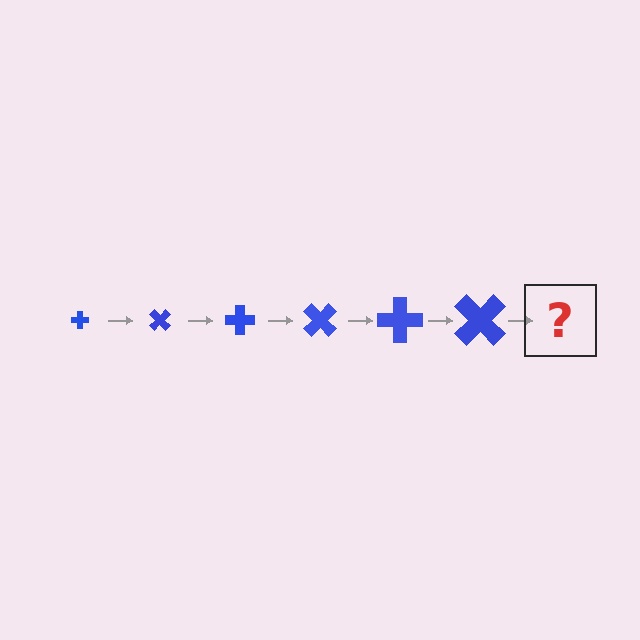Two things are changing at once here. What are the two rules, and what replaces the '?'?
The two rules are that the cross grows larger each step and it rotates 45 degrees each step. The '?' should be a cross, larger than the previous one and rotated 270 degrees from the start.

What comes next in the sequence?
The next element should be a cross, larger than the previous one and rotated 270 degrees from the start.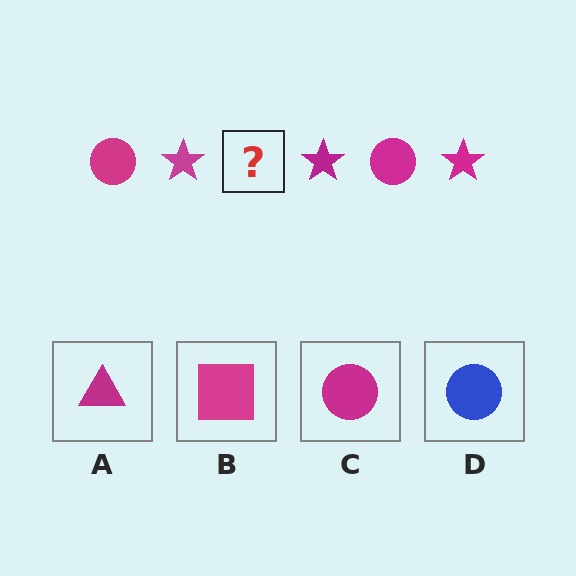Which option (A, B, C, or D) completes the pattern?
C.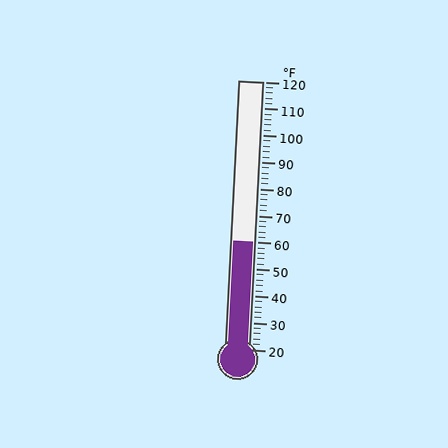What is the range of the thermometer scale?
The thermometer scale ranges from 20°F to 120°F.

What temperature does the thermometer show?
The thermometer shows approximately 60°F.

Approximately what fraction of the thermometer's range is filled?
The thermometer is filled to approximately 40% of its range.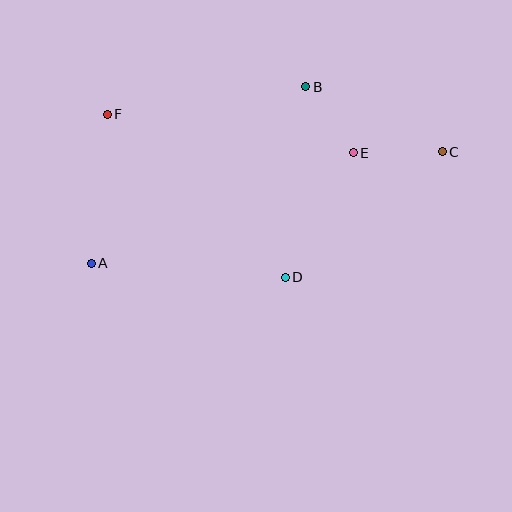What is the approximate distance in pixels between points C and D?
The distance between C and D is approximately 201 pixels.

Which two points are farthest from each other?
Points A and C are farthest from each other.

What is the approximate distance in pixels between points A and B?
The distance between A and B is approximately 277 pixels.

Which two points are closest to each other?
Points B and E are closest to each other.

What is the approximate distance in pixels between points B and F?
The distance between B and F is approximately 200 pixels.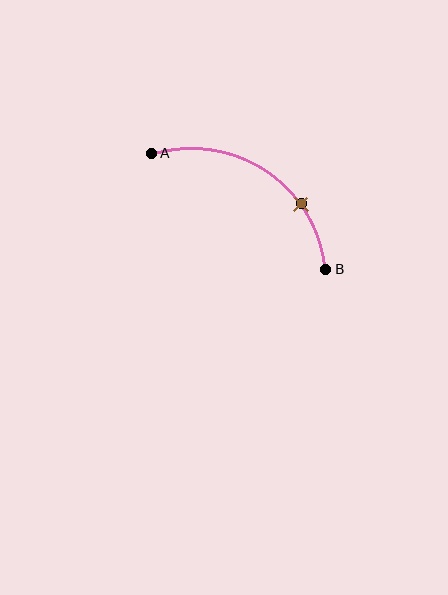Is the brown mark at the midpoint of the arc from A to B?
No. The brown mark lies on the arc but is closer to endpoint B. The arc midpoint would be at the point on the curve equidistant along the arc from both A and B.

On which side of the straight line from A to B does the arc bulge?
The arc bulges above the straight line connecting A and B.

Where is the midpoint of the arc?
The arc midpoint is the point on the curve farthest from the straight line joining A and B. It sits above that line.